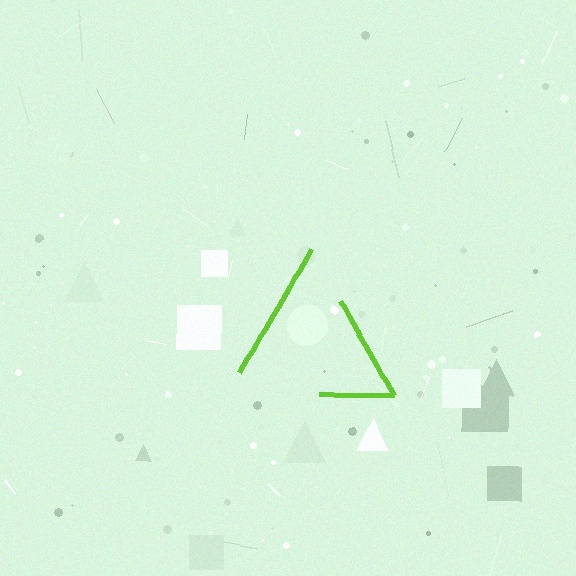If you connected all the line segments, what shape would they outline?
They would outline a triangle.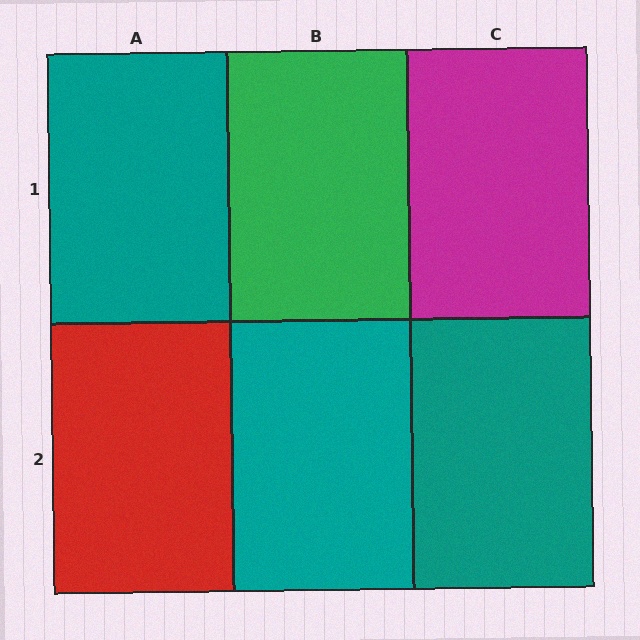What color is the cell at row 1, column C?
Magenta.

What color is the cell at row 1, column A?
Teal.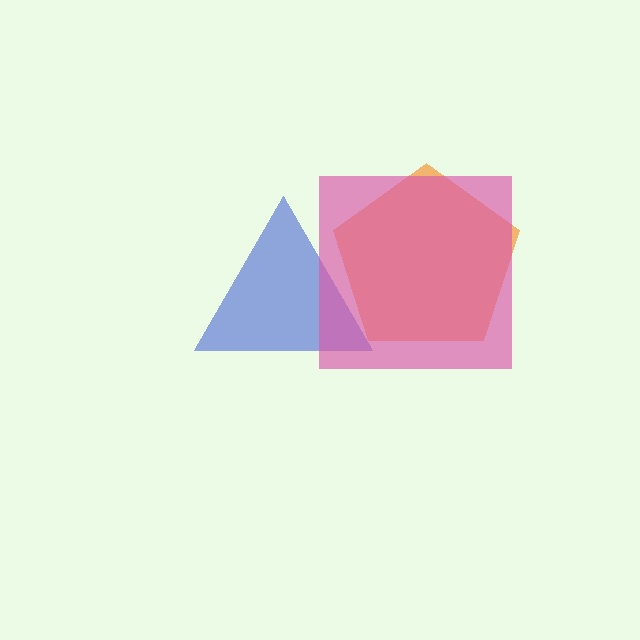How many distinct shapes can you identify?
There are 3 distinct shapes: a blue triangle, an orange pentagon, a pink square.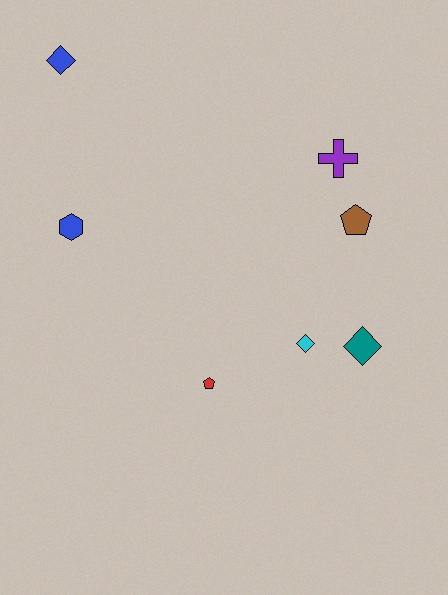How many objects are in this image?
There are 7 objects.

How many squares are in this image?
There are no squares.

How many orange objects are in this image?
There are no orange objects.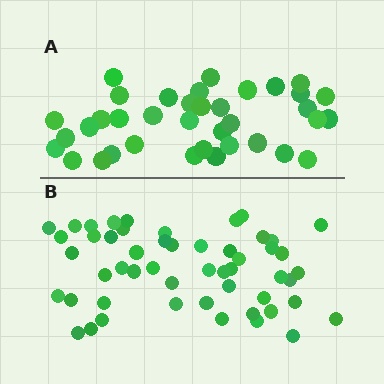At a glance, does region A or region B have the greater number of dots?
Region B (the bottom region) has more dots.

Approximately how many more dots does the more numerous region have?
Region B has approximately 15 more dots than region A.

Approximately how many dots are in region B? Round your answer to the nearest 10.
About 50 dots. (The exact count is 52, which rounds to 50.)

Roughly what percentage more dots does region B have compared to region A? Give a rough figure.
About 40% more.